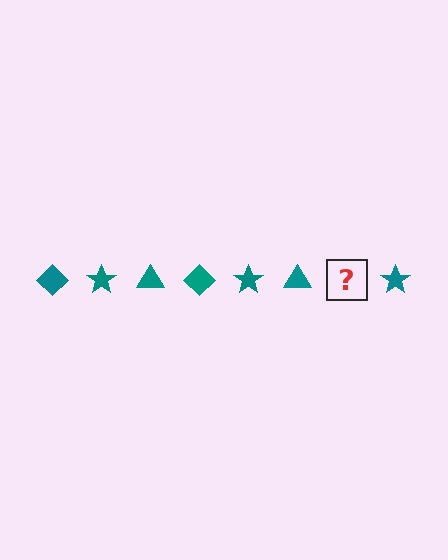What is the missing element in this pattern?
The missing element is a teal diamond.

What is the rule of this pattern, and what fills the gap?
The rule is that the pattern cycles through diamond, star, triangle shapes in teal. The gap should be filled with a teal diamond.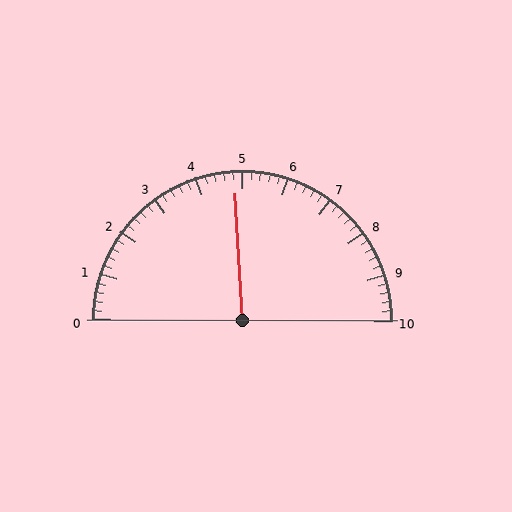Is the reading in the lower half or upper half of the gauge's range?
The reading is in the lower half of the range (0 to 10).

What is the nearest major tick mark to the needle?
The nearest major tick mark is 5.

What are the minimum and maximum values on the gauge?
The gauge ranges from 0 to 10.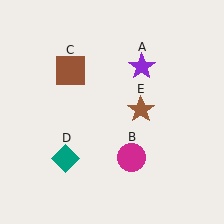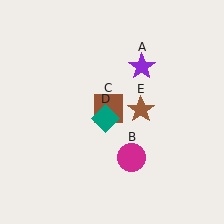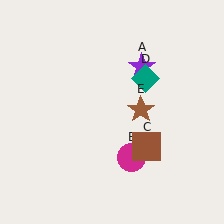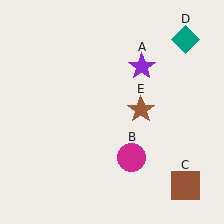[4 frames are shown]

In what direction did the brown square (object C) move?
The brown square (object C) moved down and to the right.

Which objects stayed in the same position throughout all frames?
Purple star (object A) and magenta circle (object B) and brown star (object E) remained stationary.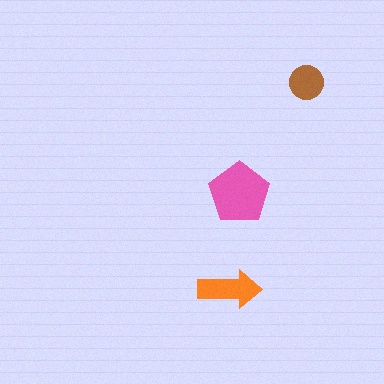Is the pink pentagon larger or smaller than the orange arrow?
Larger.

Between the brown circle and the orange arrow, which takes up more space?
The orange arrow.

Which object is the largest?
The pink pentagon.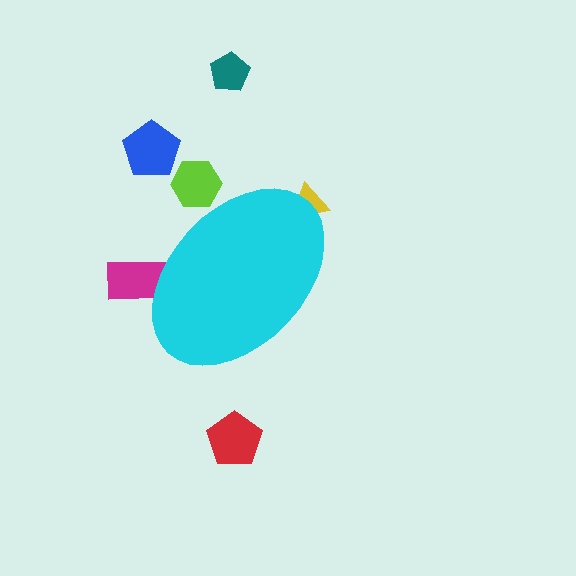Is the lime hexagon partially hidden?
Yes, the lime hexagon is partially hidden behind the cyan ellipse.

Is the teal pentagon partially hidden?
No, the teal pentagon is fully visible.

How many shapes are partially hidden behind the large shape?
3 shapes are partially hidden.